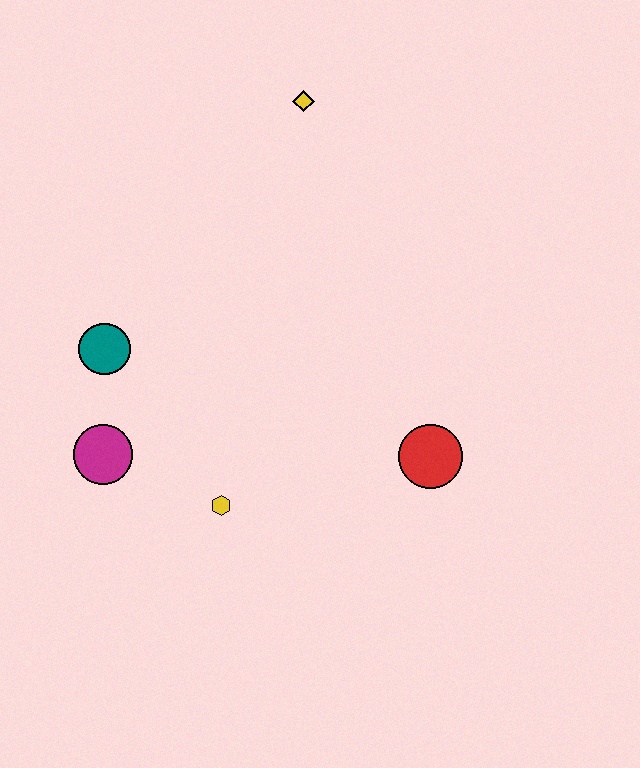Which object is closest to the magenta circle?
The teal circle is closest to the magenta circle.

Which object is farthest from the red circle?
The yellow diamond is farthest from the red circle.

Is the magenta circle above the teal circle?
No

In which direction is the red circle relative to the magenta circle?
The red circle is to the right of the magenta circle.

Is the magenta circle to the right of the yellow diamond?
No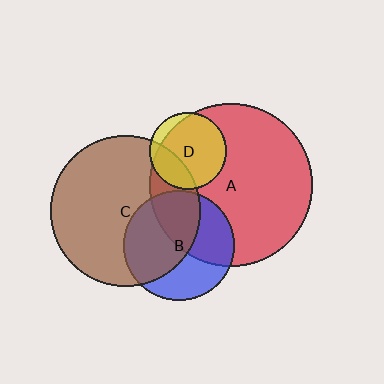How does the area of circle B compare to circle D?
Approximately 2.1 times.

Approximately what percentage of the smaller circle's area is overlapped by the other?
Approximately 45%.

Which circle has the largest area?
Circle A (red).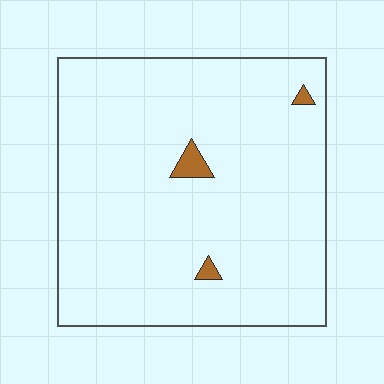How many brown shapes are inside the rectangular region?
3.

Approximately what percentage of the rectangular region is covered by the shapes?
Approximately 0%.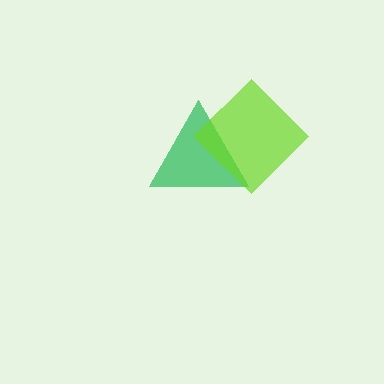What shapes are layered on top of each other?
The layered shapes are: a green triangle, a lime diamond.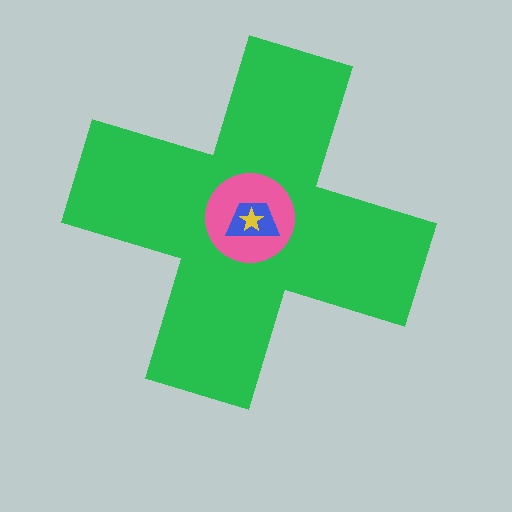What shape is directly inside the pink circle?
The blue trapezoid.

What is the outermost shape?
The green cross.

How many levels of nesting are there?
4.